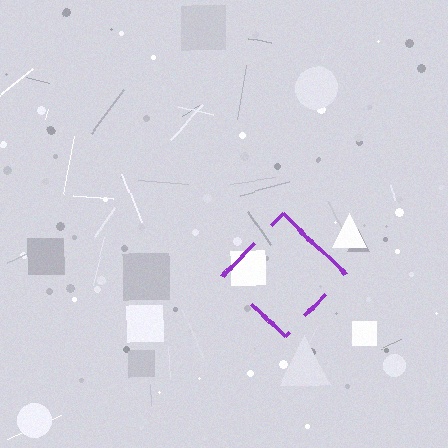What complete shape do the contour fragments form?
The contour fragments form a diamond.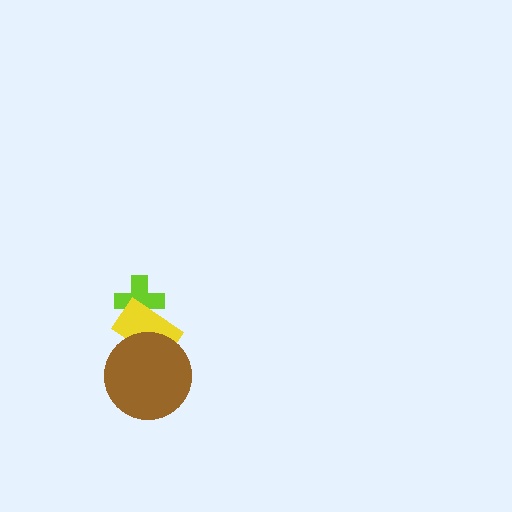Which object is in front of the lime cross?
The yellow rectangle is in front of the lime cross.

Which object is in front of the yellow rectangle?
The brown circle is in front of the yellow rectangle.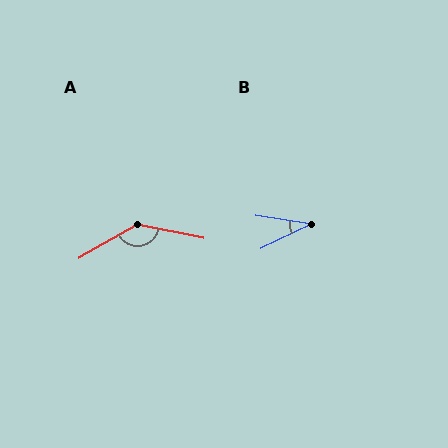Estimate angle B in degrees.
Approximately 35 degrees.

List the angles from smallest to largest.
B (35°), A (139°).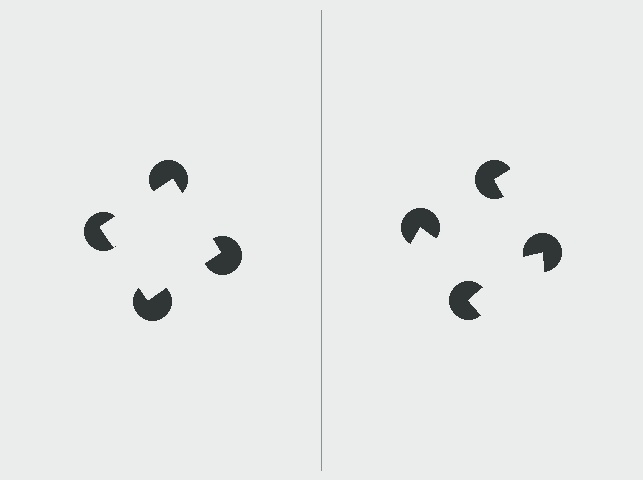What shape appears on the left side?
An illusory square.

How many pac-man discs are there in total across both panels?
8 — 4 on each side.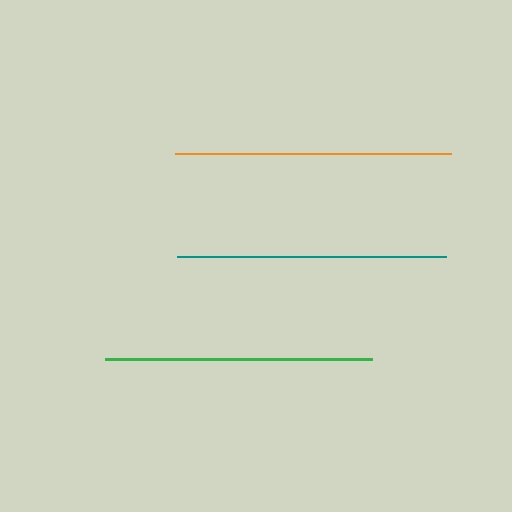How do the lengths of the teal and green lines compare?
The teal and green lines are approximately the same length.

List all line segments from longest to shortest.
From longest to shortest: orange, teal, green.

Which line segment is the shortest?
The green line is the shortest at approximately 266 pixels.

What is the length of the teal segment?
The teal segment is approximately 270 pixels long.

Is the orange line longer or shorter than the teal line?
The orange line is longer than the teal line.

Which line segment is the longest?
The orange line is the longest at approximately 275 pixels.